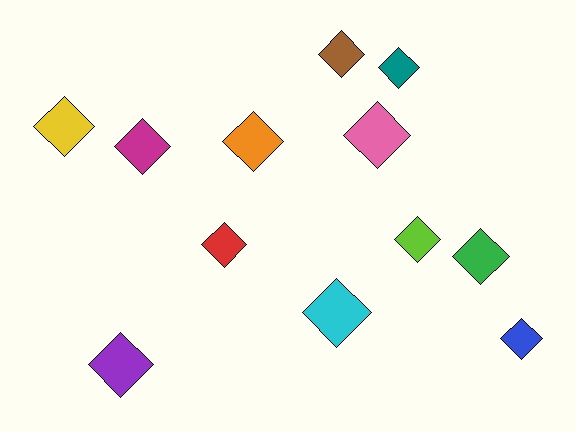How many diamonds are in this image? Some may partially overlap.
There are 12 diamonds.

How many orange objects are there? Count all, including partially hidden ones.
There is 1 orange object.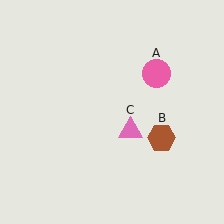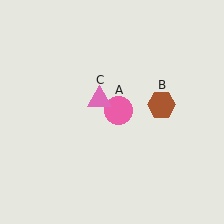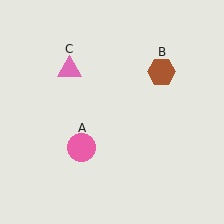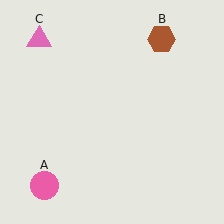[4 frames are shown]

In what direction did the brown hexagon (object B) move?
The brown hexagon (object B) moved up.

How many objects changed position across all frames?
3 objects changed position: pink circle (object A), brown hexagon (object B), pink triangle (object C).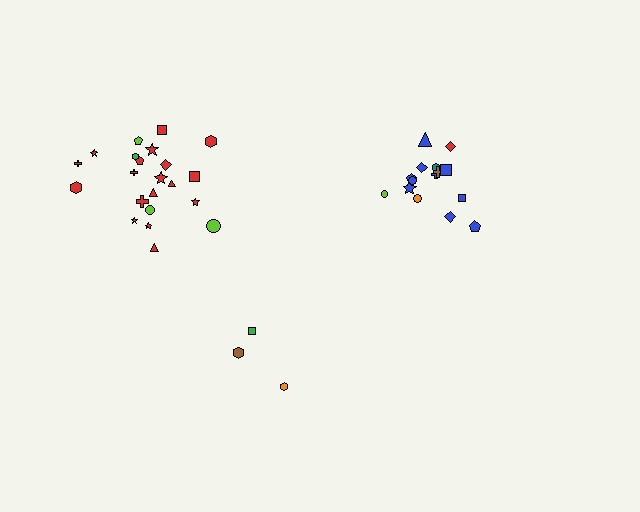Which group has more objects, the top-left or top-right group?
The top-left group.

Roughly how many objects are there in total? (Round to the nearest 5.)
Roughly 40 objects in total.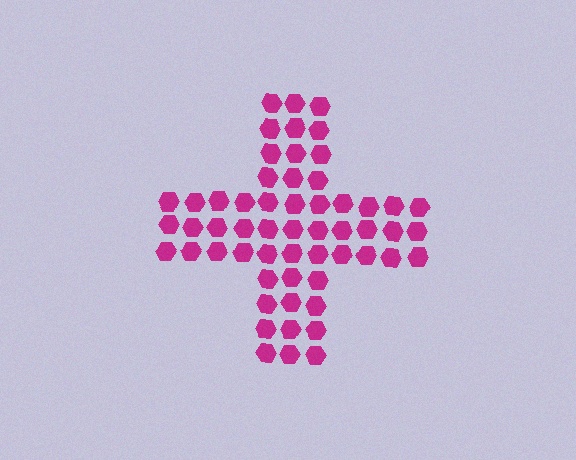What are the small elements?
The small elements are hexagons.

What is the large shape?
The large shape is a cross.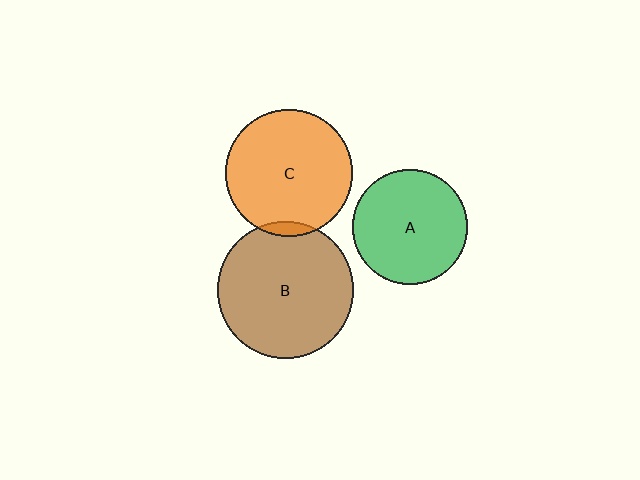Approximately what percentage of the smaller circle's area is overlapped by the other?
Approximately 5%.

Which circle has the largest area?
Circle B (brown).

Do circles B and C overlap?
Yes.